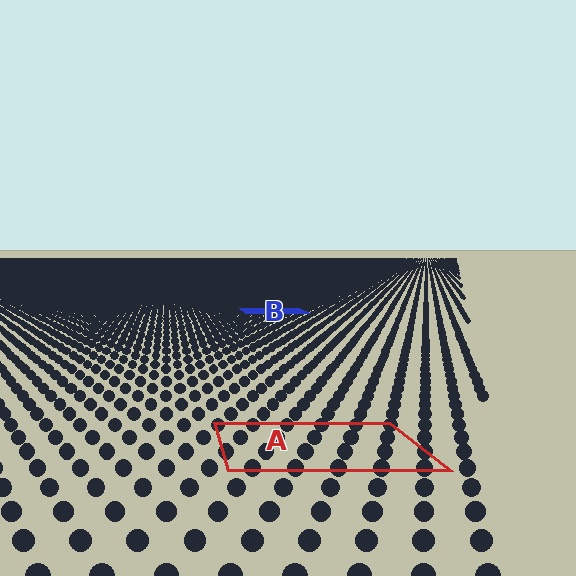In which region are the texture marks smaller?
The texture marks are smaller in region B, because it is farther away.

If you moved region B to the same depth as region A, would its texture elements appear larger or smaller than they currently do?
They would appear larger. At a closer depth, the same texture elements are projected at a bigger on-screen size.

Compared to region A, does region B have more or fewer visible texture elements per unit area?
Region B has more texture elements per unit area — they are packed more densely because it is farther away.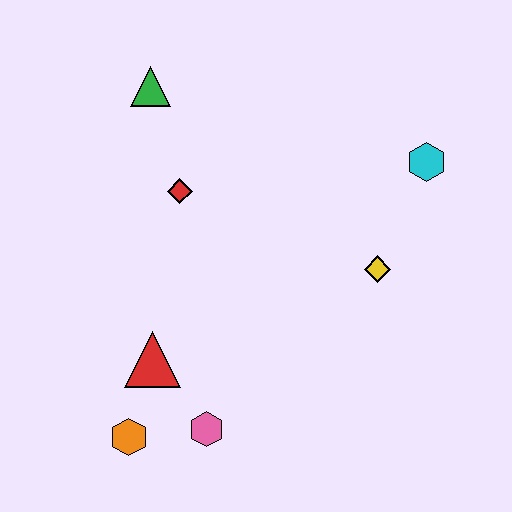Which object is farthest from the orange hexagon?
The cyan hexagon is farthest from the orange hexagon.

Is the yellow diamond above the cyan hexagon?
No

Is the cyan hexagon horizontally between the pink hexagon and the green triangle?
No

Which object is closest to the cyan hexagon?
The yellow diamond is closest to the cyan hexagon.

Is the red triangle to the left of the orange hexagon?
No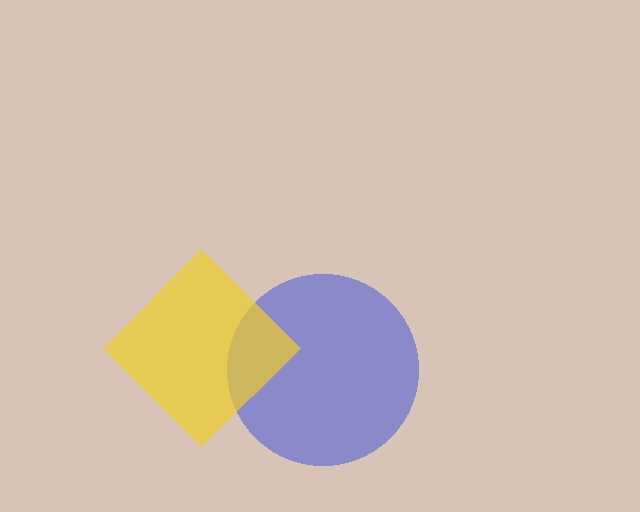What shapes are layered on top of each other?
The layered shapes are: a blue circle, a yellow diamond.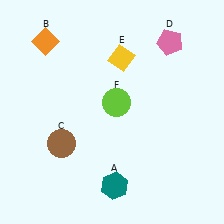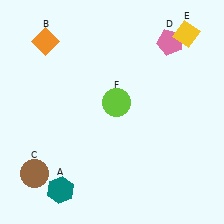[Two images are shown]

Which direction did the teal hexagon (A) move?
The teal hexagon (A) moved left.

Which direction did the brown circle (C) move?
The brown circle (C) moved down.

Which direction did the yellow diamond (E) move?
The yellow diamond (E) moved right.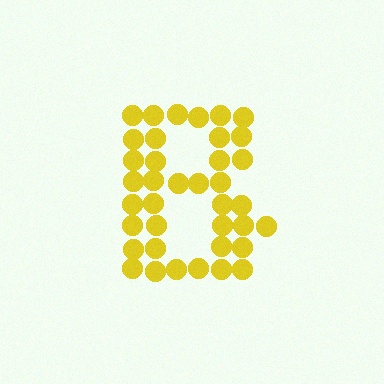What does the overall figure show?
The overall figure shows the letter B.